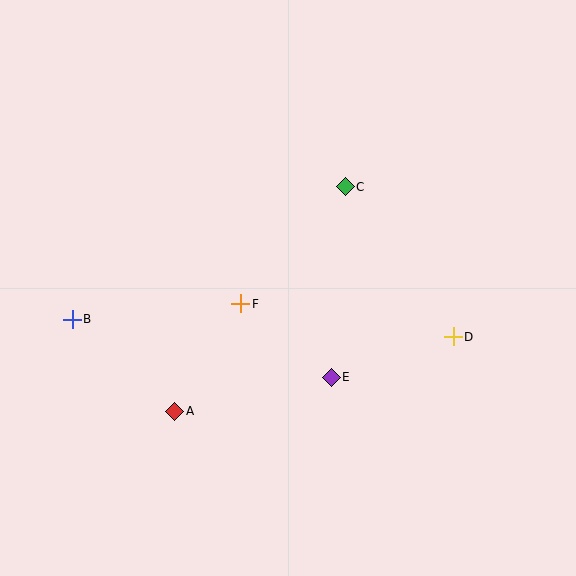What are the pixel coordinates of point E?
Point E is at (331, 377).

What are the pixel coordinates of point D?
Point D is at (453, 337).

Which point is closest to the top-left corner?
Point B is closest to the top-left corner.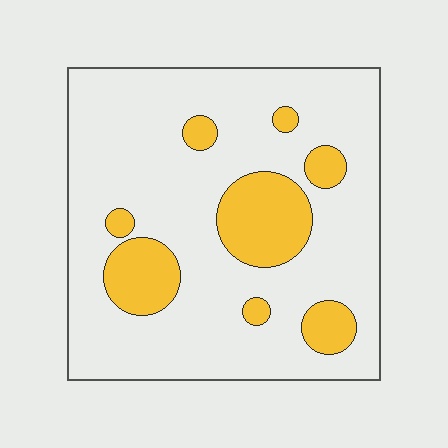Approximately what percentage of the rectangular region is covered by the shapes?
Approximately 20%.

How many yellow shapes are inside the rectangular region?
8.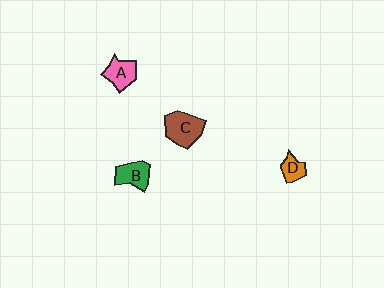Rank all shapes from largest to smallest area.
From largest to smallest: C (brown), A (pink), B (green), D (orange).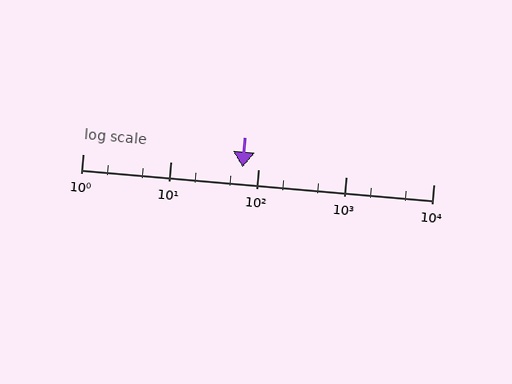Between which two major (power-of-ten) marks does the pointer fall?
The pointer is between 10 and 100.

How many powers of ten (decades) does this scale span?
The scale spans 4 decades, from 1 to 10000.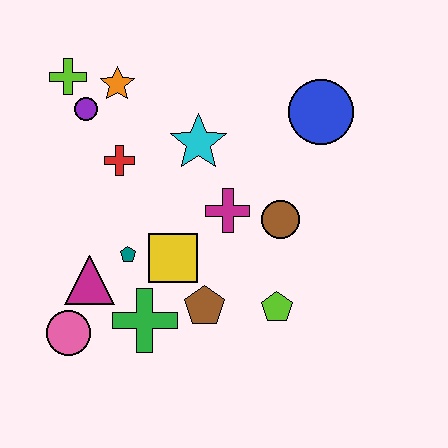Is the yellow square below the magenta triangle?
No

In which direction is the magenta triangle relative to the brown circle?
The magenta triangle is to the left of the brown circle.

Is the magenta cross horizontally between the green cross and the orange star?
No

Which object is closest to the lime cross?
The purple circle is closest to the lime cross.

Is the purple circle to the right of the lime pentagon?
No